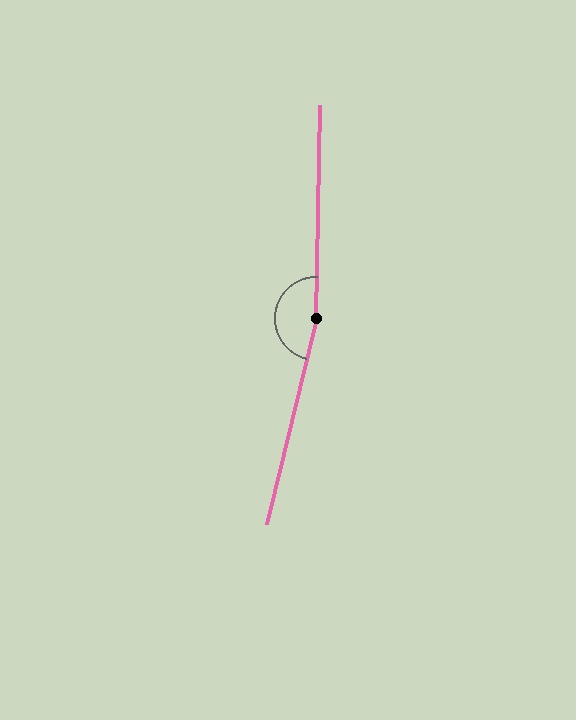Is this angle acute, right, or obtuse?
It is obtuse.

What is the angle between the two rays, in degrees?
Approximately 168 degrees.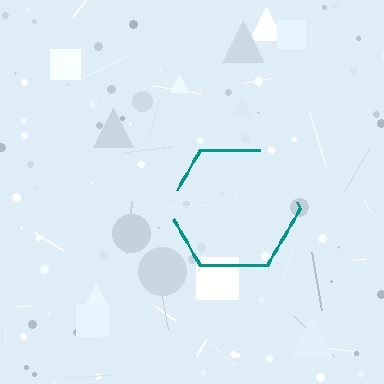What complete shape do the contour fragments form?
The contour fragments form a hexagon.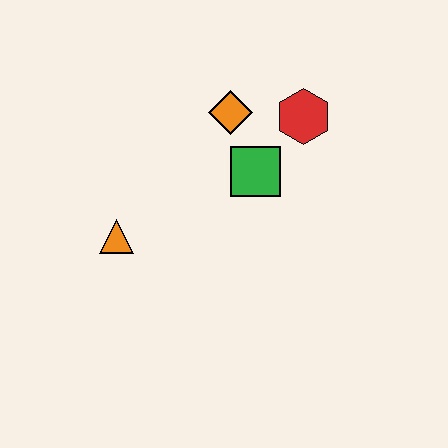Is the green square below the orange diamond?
Yes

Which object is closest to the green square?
The orange diamond is closest to the green square.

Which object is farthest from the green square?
The orange triangle is farthest from the green square.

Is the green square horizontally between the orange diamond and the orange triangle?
No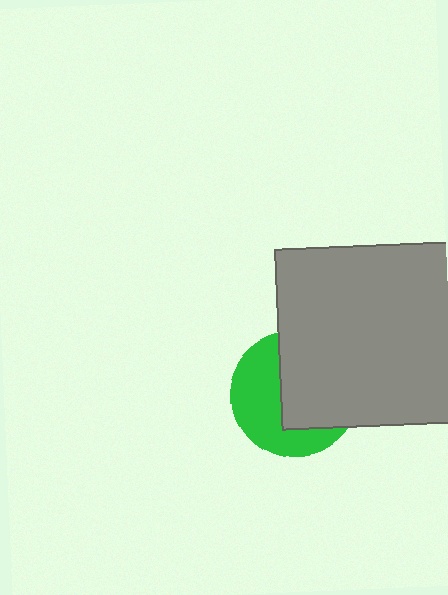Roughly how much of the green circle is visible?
About half of it is visible (roughly 46%).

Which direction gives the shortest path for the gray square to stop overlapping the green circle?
Moving right gives the shortest separation.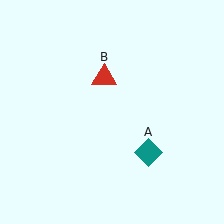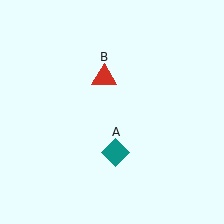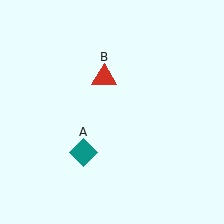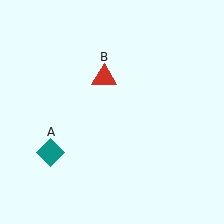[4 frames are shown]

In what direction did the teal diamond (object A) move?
The teal diamond (object A) moved left.